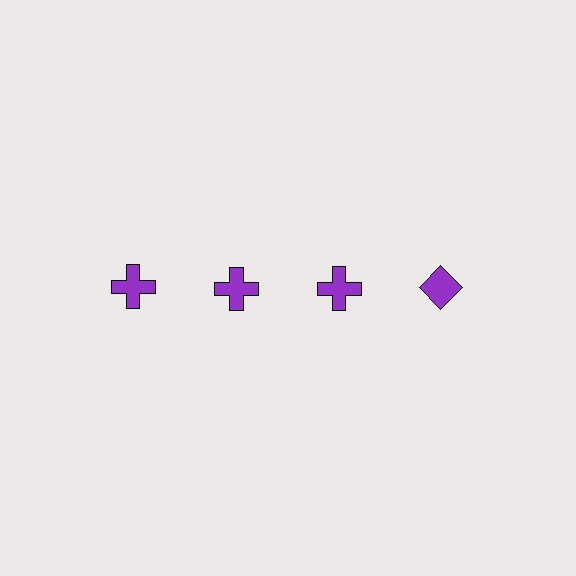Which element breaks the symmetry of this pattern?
The purple diamond in the top row, second from right column breaks the symmetry. All other shapes are purple crosses.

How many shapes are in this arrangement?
There are 4 shapes arranged in a grid pattern.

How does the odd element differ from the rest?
It has a different shape: diamond instead of cross.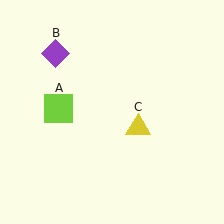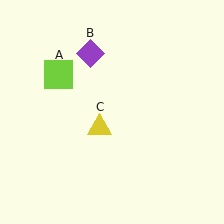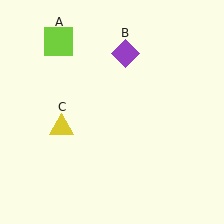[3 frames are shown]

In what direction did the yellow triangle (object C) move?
The yellow triangle (object C) moved left.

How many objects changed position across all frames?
3 objects changed position: lime square (object A), purple diamond (object B), yellow triangle (object C).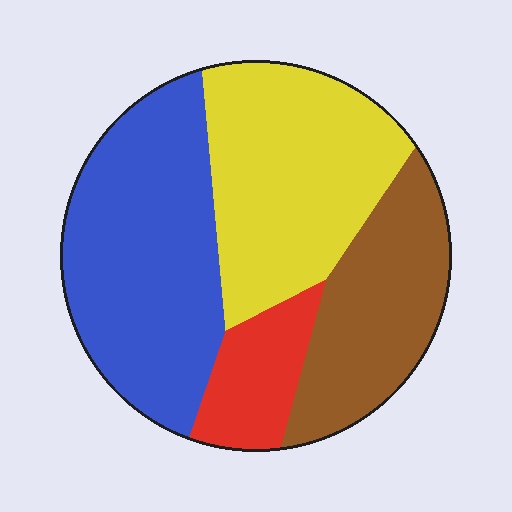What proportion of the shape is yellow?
Yellow covers 31% of the shape.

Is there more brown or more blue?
Blue.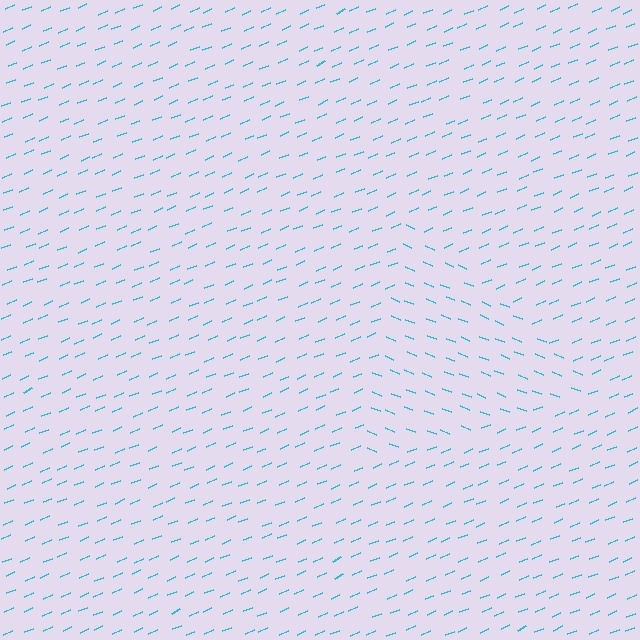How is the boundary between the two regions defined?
The boundary is defined purely by a change in line orientation (approximately 45 degrees difference). All lines are the same color and thickness.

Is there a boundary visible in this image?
Yes, there is a texture boundary formed by a change in line orientation.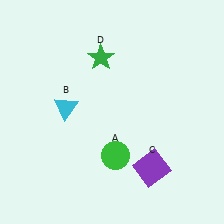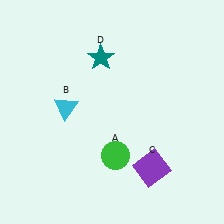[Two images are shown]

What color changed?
The star (D) changed from green in Image 1 to teal in Image 2.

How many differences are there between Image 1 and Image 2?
There is 1 difference between the two images.